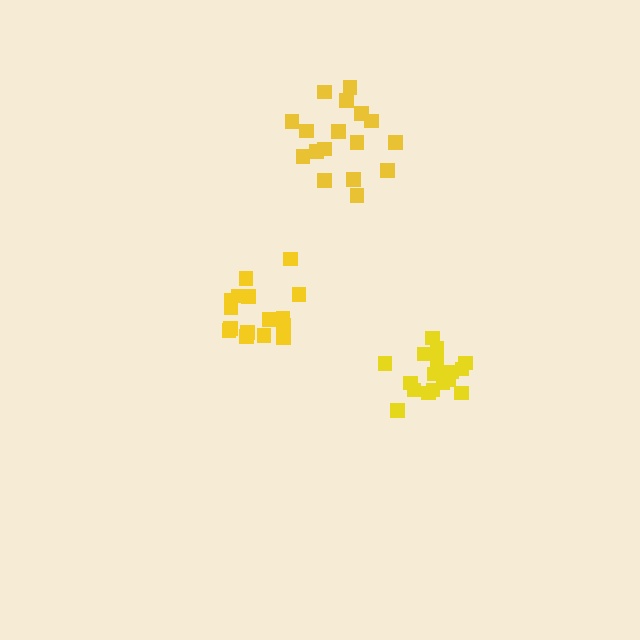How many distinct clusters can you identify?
There are 3 distinct clusters.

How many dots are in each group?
Group 1: 16 dots, Group 2: 18 dots, Group 3: 17 dots (51 total).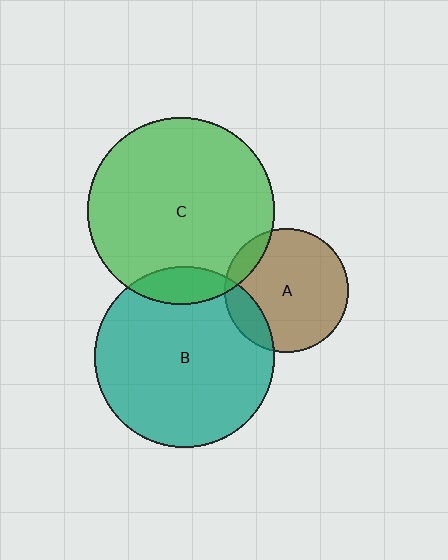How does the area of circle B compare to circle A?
Approximately 2.1 times.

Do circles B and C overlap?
Yes.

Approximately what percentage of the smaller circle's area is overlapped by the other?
Approximately 10%.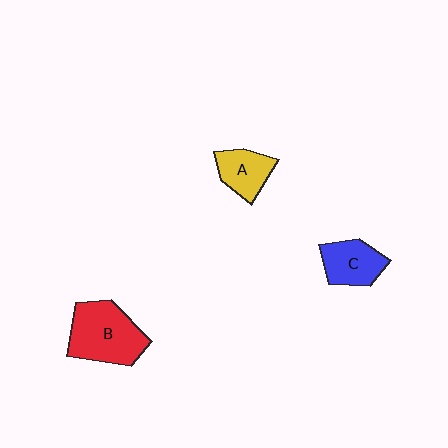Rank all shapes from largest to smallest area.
From largest to smallest: B (red), C (blue), A (yellow).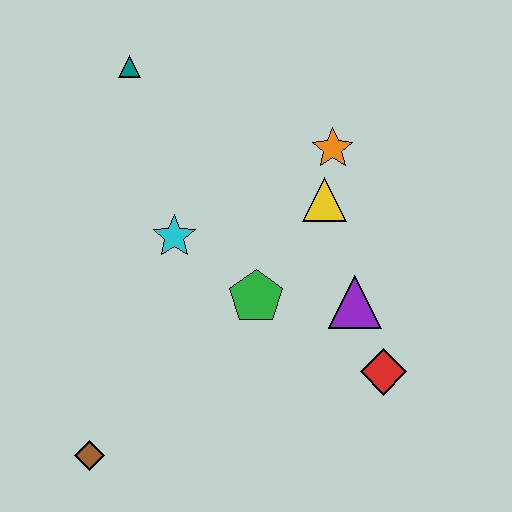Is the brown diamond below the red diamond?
Yes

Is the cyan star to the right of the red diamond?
No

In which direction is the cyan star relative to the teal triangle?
The cyan star is below the teal triangle.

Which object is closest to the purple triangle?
The red diamond is closest to the purple triangle.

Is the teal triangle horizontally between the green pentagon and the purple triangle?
No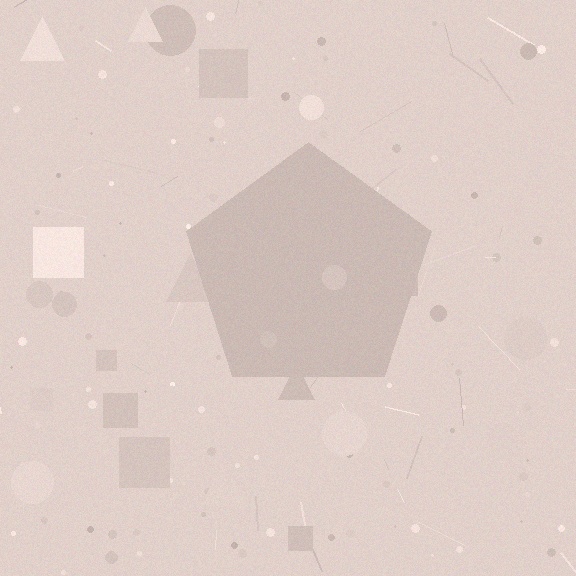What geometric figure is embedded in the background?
A pentagon is embedded in the background.